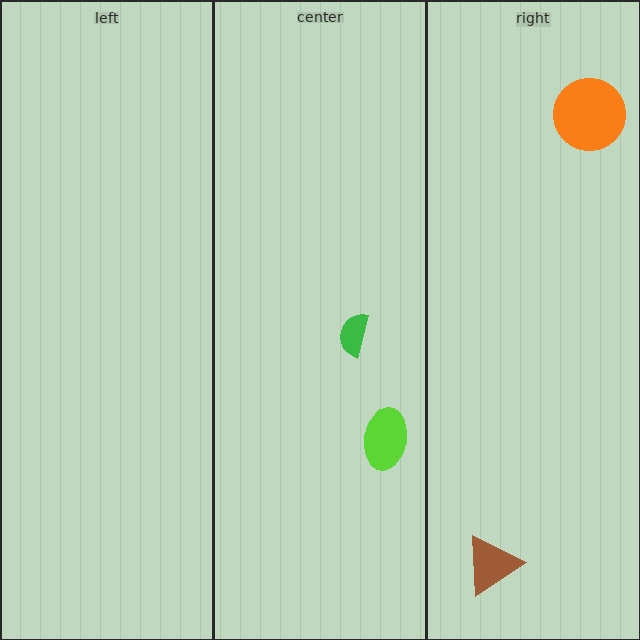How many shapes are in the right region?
2.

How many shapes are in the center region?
2.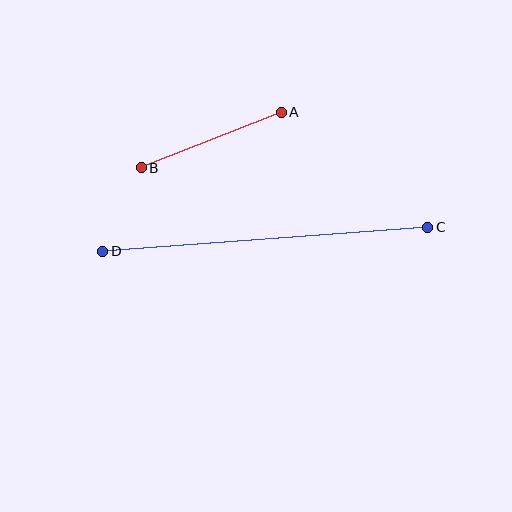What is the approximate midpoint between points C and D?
The midpoint is at approximately (265, 239) pixels.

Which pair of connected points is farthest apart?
Points C and D are farthest apart.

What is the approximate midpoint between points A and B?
The midpoint is at approximately (211, 140) pixels.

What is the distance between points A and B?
The distance is approximately 150 pixels.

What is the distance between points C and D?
The distance is approximately 326 pixels.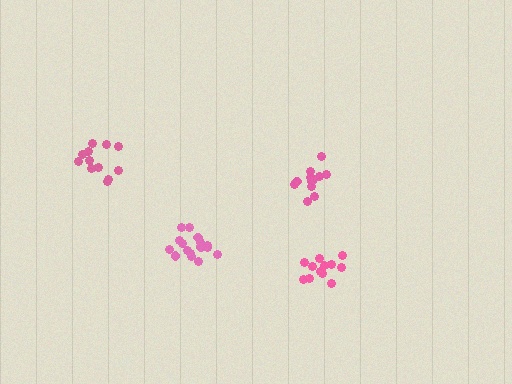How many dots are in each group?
Group 1: 12 dots, Group 2: 12 dots, Group 3: 12 dots, Group 4: 16 dots (52 total).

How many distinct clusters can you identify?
There are 4 distinct clusters.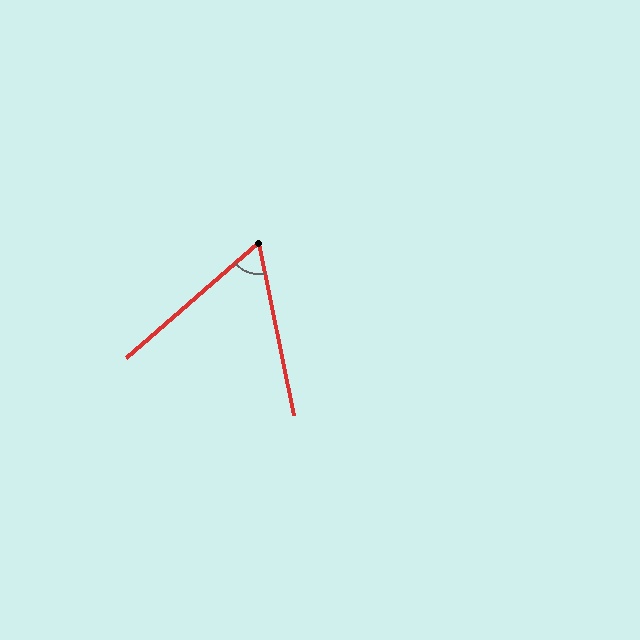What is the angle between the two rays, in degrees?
Approximately 61 degrees.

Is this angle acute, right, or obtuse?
It is acute.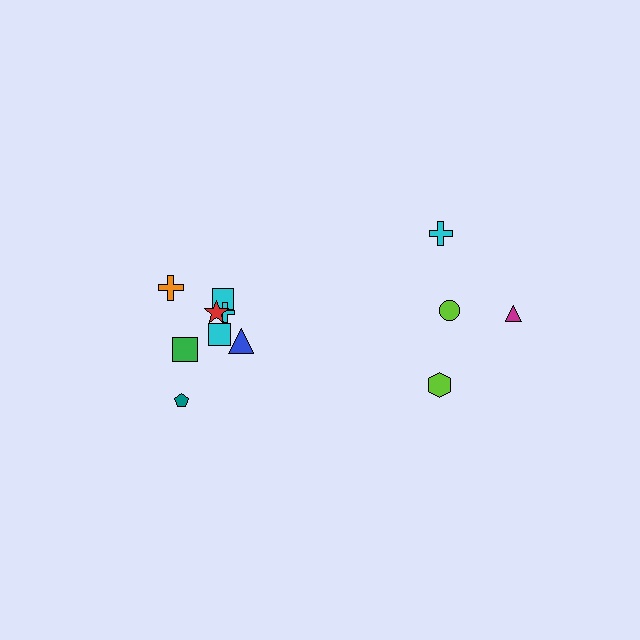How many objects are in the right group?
There are 4 objects.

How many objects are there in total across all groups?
There are 12 objects.